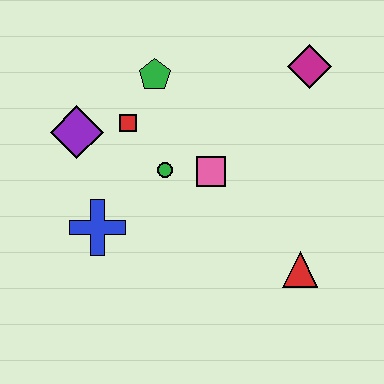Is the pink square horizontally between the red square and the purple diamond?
No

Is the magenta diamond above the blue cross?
Yes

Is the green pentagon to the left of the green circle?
Yes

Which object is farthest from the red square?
The red triangle is farthest from the red square.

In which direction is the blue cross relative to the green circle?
The blue cross is to the left of the green circle.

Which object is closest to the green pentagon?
The red square is closest to the green pentagon.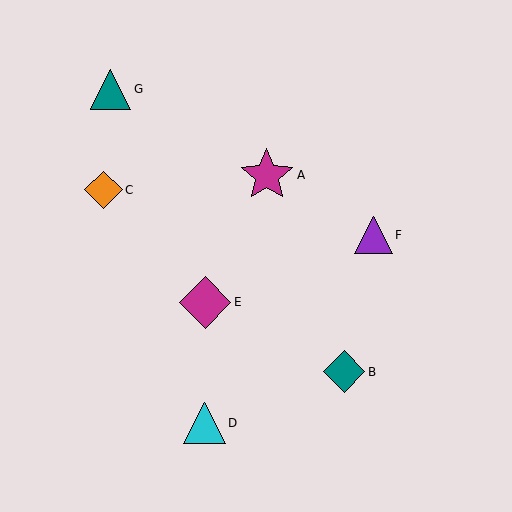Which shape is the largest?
The magenta star (labeled A) is the largest.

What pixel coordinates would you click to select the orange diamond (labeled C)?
Click at (104, 190) to select the orange diamond C.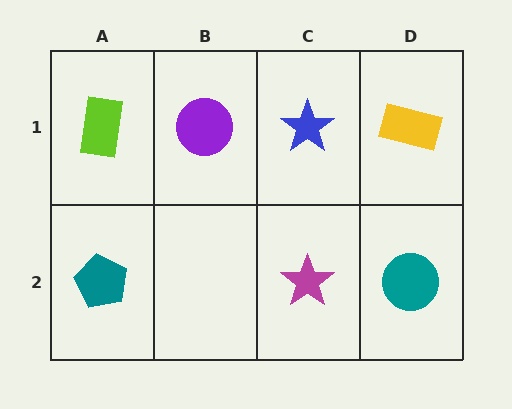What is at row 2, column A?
A teal pentagon.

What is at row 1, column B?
A purple circle.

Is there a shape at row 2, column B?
No, that cell is empty.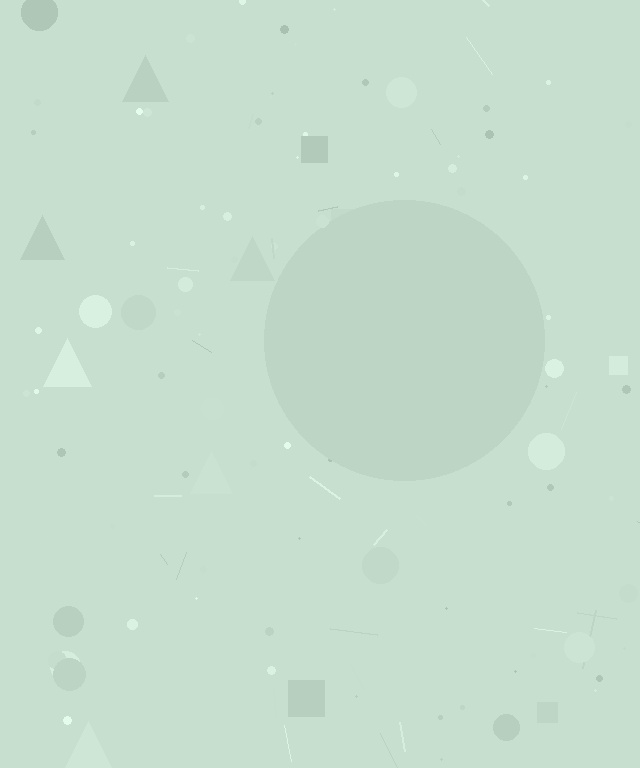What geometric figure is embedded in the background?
A circle is embedded in the background.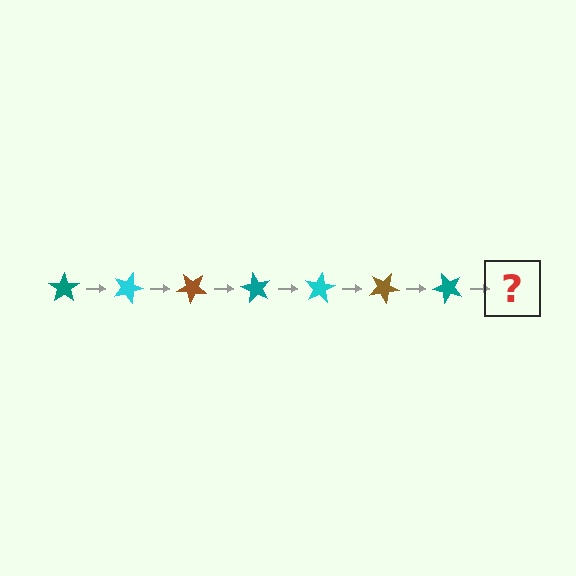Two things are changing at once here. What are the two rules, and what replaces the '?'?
The two rules are that it rotates 20 degrees each step and the color cycles through teal, cyan, and brown. The '?' should be a cyan star, rotated 140 degrees from the start.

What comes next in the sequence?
The next element should be a cyan star, rotated 140 degrees from the start.